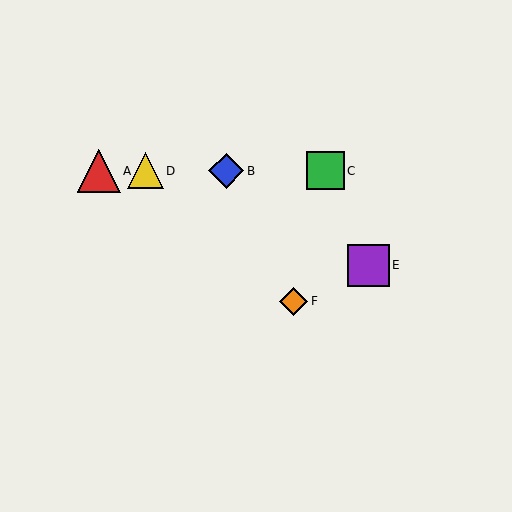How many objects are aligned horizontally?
4 objects (A, B, C, D) are aligned horizontally.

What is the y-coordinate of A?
Object A is at y≈171.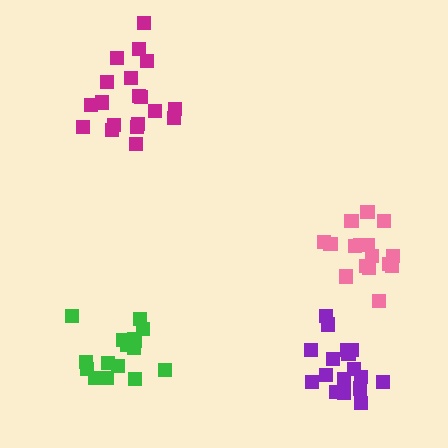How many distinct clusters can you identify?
There are 4 distinct clusters.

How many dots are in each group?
Group 1: 17 dots, Group 2: 19 dots, Group 3: 16 dots, Group 4: 16 dots (68 total).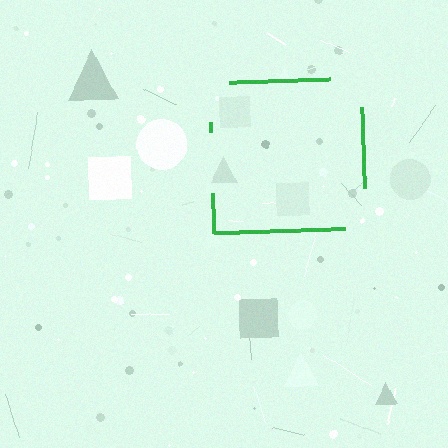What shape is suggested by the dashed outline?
The dashed outline suggests a square.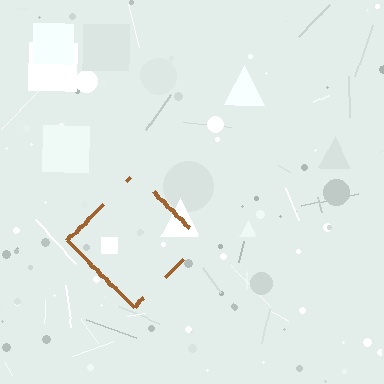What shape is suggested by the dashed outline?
The dashed outline suggests a diamond.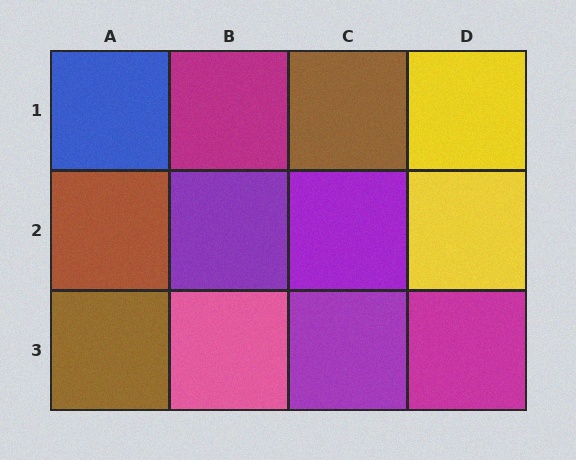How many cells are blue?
1 cell is blue.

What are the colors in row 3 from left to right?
Brown, pink, purple, magenta.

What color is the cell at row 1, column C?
Brown.